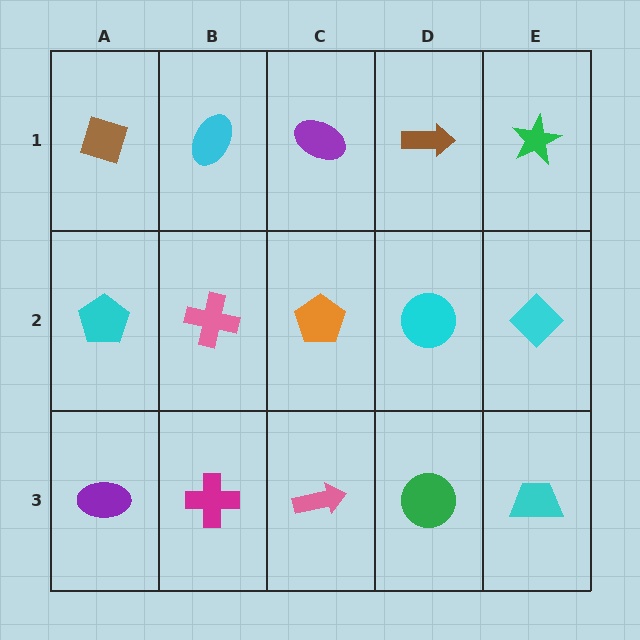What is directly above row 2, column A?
A brown diamond.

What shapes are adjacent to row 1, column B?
A pink cross (row 2, column B), a brown diamond (row 1, column A), a purple ellipse (row 1, column C).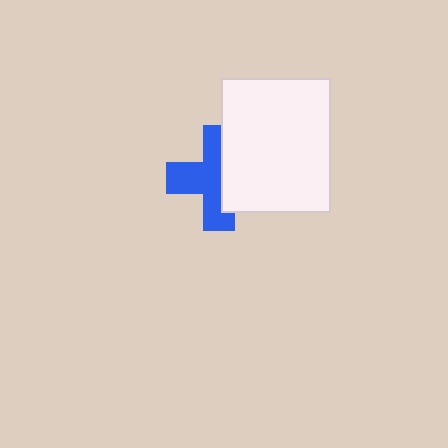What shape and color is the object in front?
The object in front is a white rectangle.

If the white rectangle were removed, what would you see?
You would see the complete blue cross.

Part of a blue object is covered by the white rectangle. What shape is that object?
It is a cross.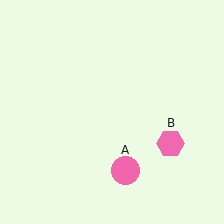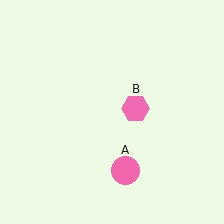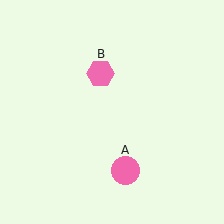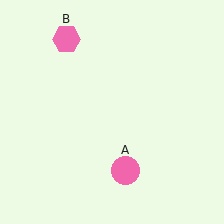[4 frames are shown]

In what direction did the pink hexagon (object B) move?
The pink hexagon (object B) moved up and to the left.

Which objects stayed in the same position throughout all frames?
Pink circle (object A) remained stationary.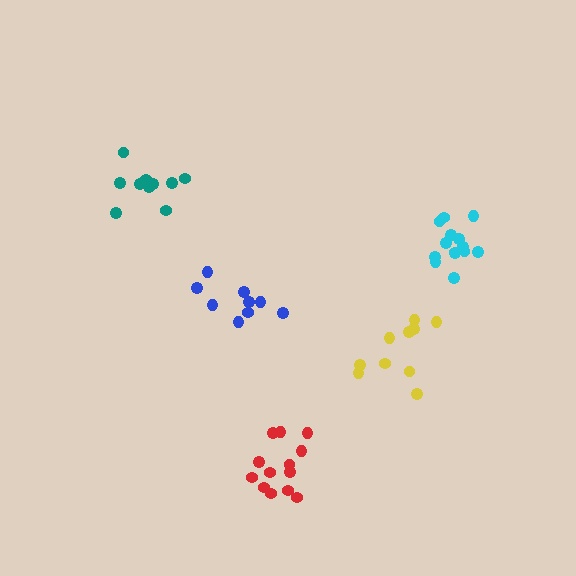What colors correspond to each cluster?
The clusters are colored: teal, red, blue, cyan, yellow.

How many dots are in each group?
Group 1: 10 dots, Group 2: 13 dots, Group 3: 9 dots, Group 4: 14 dots, Group 5: 10 dots (56 total).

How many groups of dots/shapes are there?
There are 5 groups.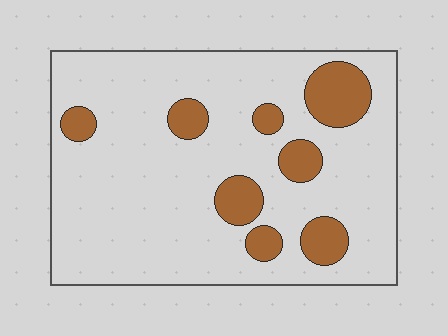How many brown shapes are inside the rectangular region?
8.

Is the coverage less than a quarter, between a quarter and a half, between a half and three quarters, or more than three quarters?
Less than a quarter.